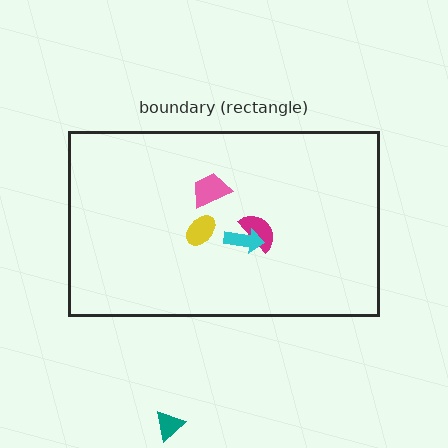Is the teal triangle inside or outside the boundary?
Outside.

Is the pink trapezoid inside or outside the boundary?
Inside.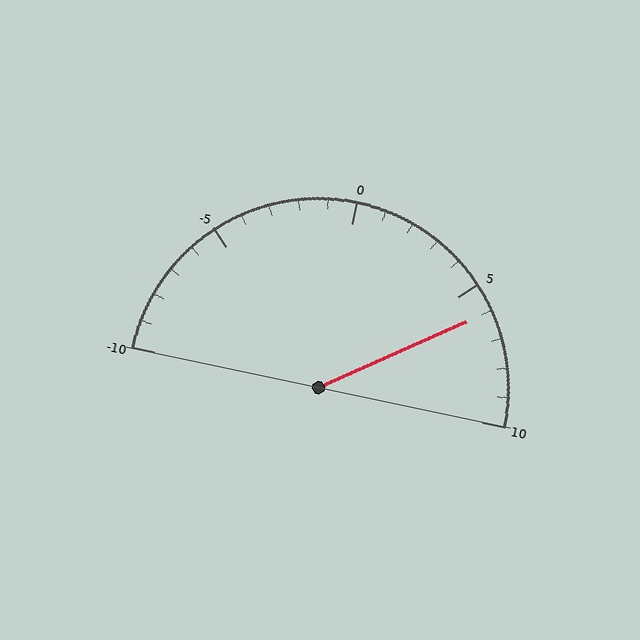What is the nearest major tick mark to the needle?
The nearest major tick mark is 5.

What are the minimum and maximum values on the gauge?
The gauge ranges from -10 to 10.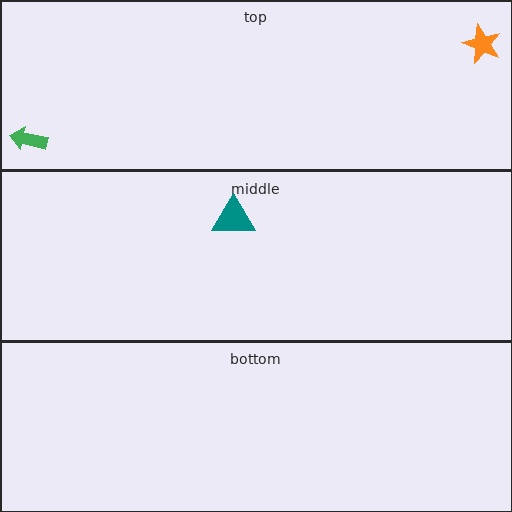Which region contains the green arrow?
The top region.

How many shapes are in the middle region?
1.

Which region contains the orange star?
The top region.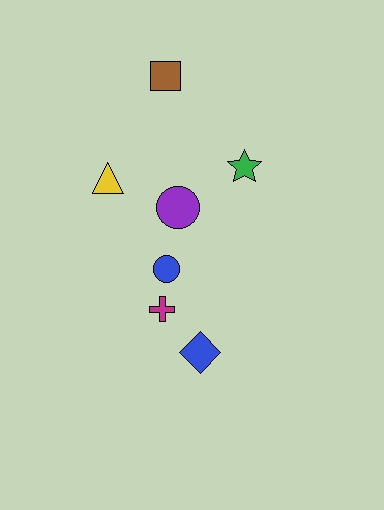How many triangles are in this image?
There is 1 triangle.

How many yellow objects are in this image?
There is 1 yellow object.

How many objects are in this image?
There are 7 objects.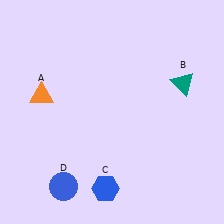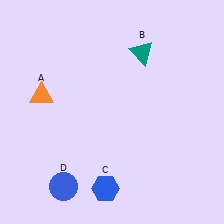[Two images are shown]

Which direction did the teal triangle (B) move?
The teal triangle (B) moved left.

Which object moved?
The teal triangle (B) moved left.